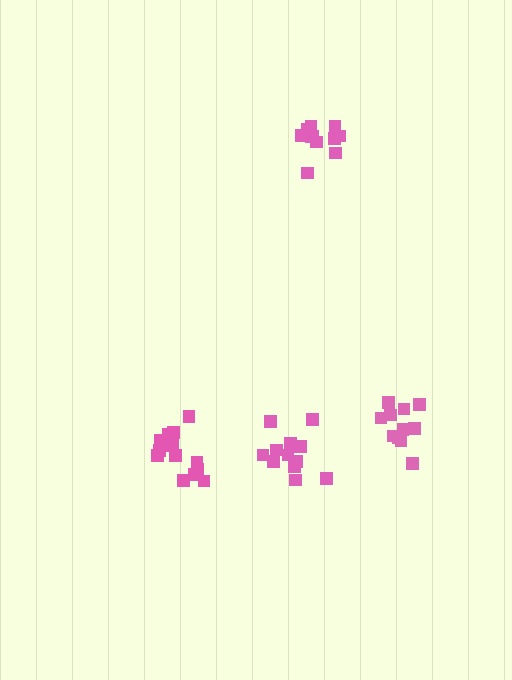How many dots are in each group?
Group 1: 11 dots, Group 2: 14 dots, Group 3: 14 dots, Group 4: 11 dots (50 total).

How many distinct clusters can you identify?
There are 4 distinct clusters.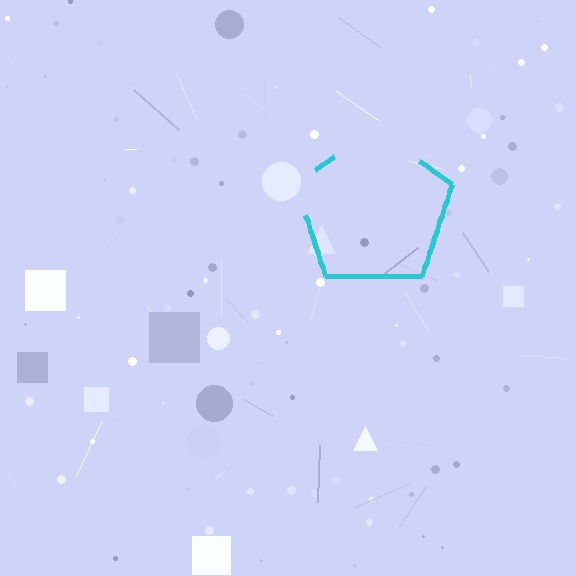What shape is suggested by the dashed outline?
The dashed outline suggests a pentagon.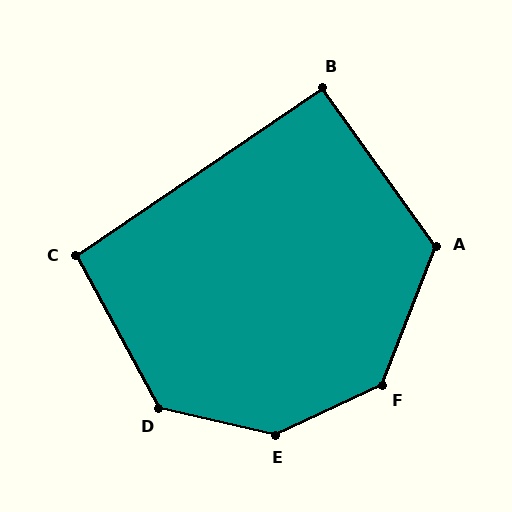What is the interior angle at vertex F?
Approximately 137 degrees (obtuse).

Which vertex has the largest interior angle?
E, at approximately 142 degrees.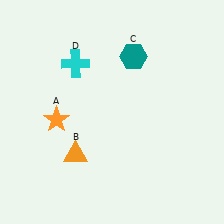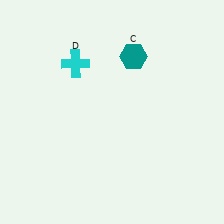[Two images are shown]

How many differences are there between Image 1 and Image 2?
There are 2 differences between the two images.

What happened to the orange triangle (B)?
The orange triangle (B) was removed in Image 2. It was in the bottom-left area of Image 1.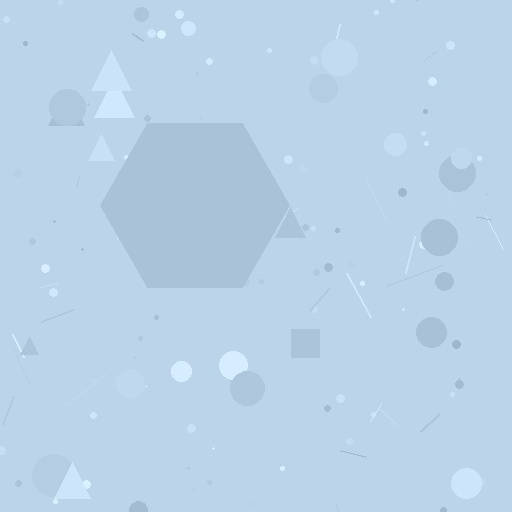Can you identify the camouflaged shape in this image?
The camouflaged shape is a hexagon.